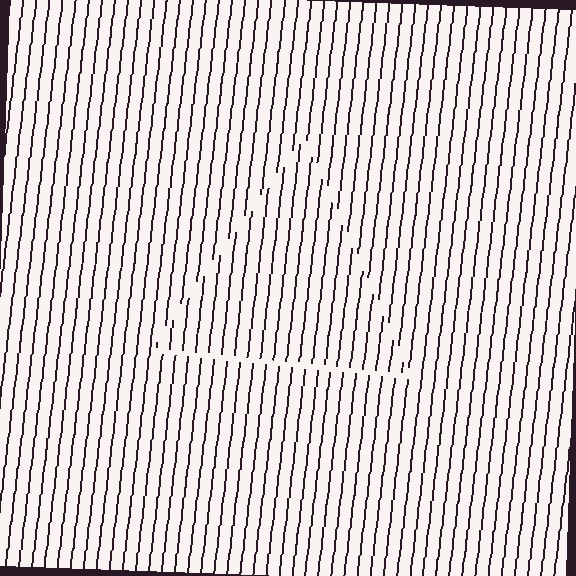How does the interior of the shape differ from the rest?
The interior of the shape contains the same grating, shifted by half a period — the contour is defined by the phase discontinuity where line-ends from the inner and outer gratings abut.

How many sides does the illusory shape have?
3 sides — the line-ends trace a triangle.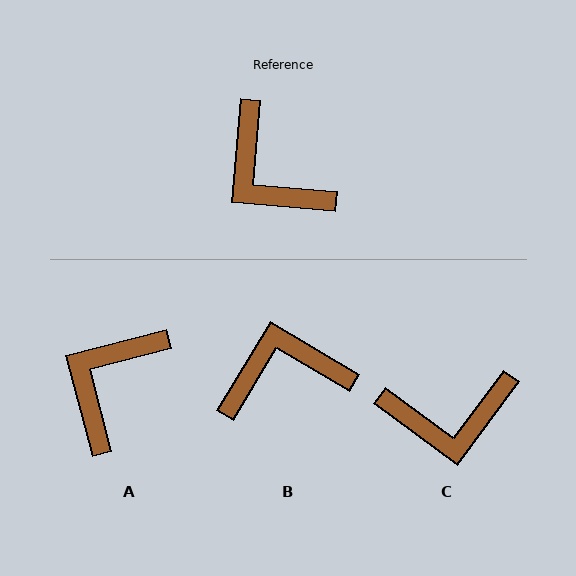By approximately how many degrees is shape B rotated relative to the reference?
Approximately 116 degrees clockwise.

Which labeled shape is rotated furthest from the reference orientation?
B, about 116 degrees away.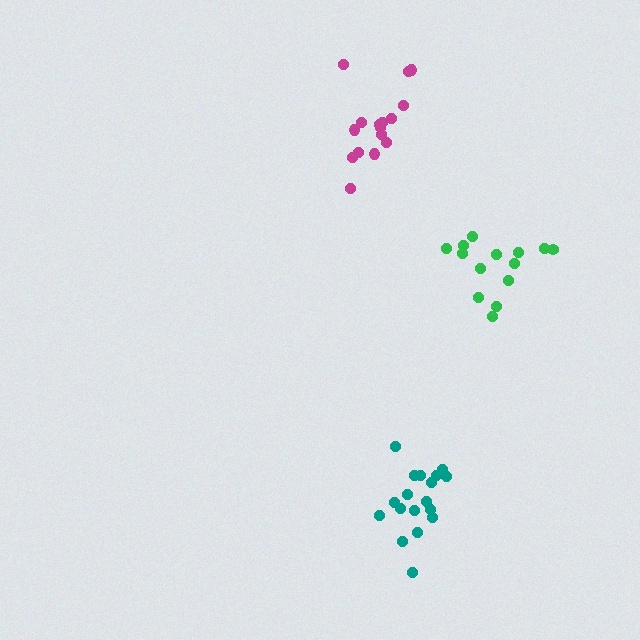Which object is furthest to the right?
The green cluster is rightmost.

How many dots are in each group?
Group 1: 14 dots, Group 2: 16 dots, Group 3: 18 dots (48 total).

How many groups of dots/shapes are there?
There are 3 groups.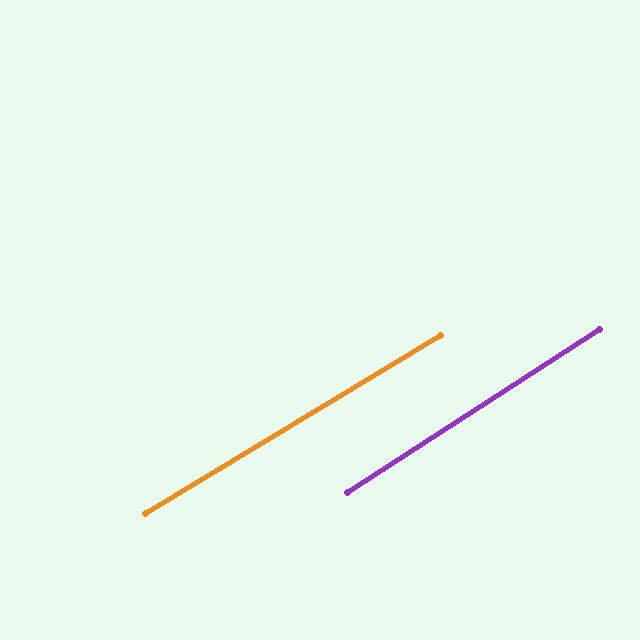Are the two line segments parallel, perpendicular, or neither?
Parallel — their directions differ by only 1.7°.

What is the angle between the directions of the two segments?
Approximately 2 degrees.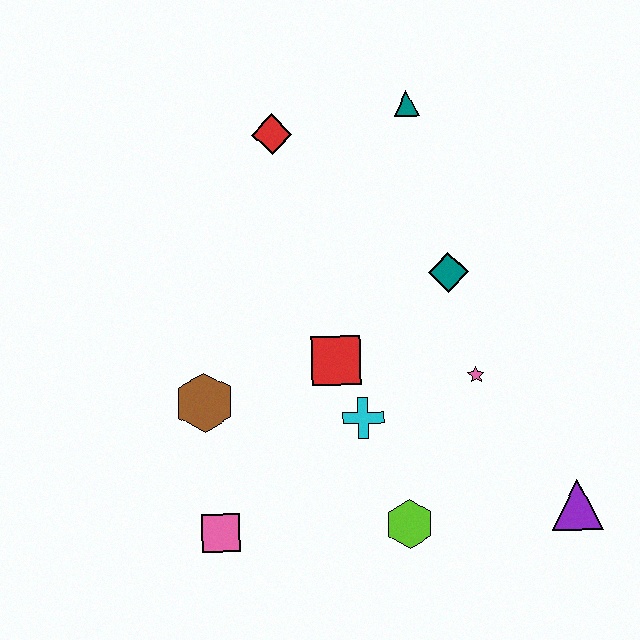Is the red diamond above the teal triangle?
No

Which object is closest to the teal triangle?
The red diamond is closest to the teal triangle.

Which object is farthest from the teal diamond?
The pink square is farthest from the teal diamond.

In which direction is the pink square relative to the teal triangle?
The pink square is below the teal triangle.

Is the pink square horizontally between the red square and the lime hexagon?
No